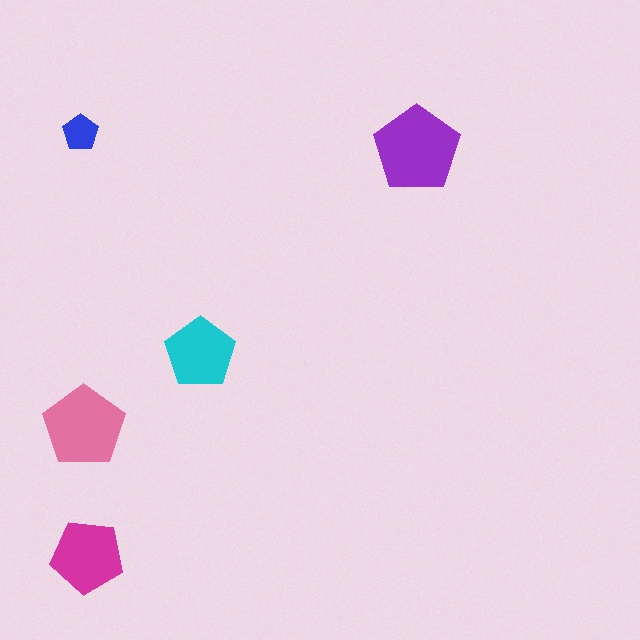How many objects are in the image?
There are 5 objects in the image.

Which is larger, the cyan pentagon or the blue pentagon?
The cyan one.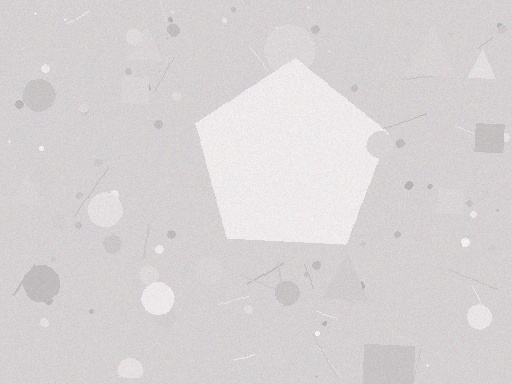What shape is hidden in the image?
A pentagon is hidden in the image.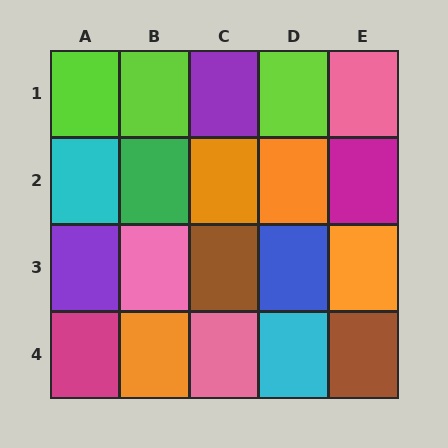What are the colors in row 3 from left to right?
Purple, pink, brown, blue, orange.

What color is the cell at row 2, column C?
Orange.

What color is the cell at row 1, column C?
Purple.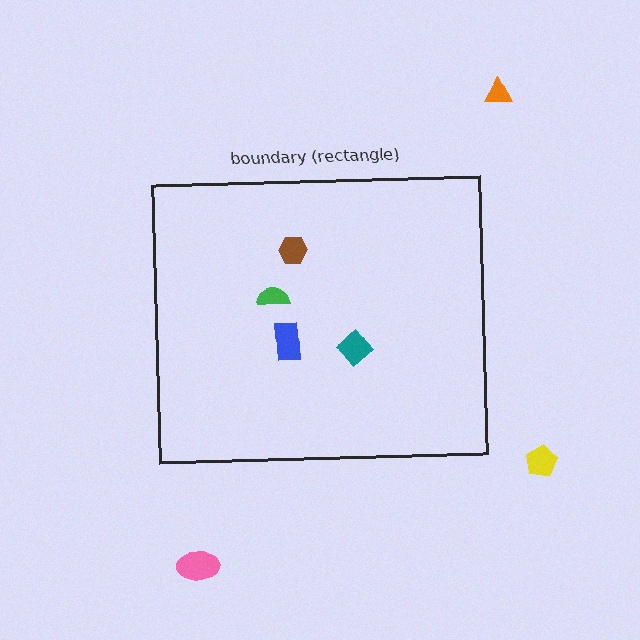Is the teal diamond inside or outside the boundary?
Inside.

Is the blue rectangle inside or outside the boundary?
Inside.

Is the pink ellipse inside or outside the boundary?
Outside.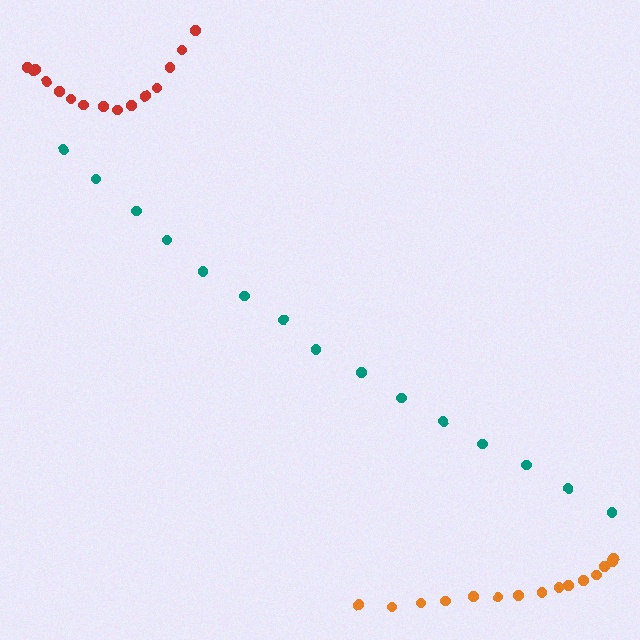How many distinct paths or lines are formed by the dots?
There are 3 distinct paths.